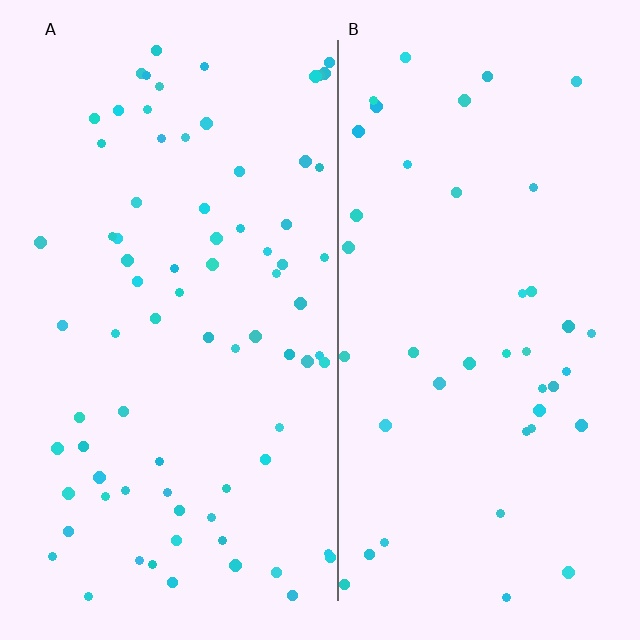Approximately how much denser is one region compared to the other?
Approximately 1.8× — region A over region B.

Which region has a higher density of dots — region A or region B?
A (the left).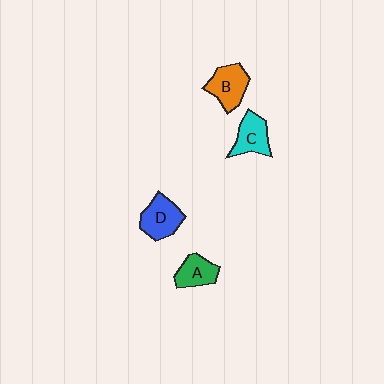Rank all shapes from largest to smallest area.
From largest to smallest: D (blue), B (orange), C (cyan), A (green).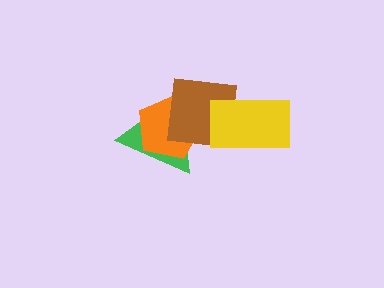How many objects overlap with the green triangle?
2 objects overlap with the green triangle.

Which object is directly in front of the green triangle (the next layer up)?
The orange pentagon is directly in front of the green triangle.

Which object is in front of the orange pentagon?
The brown square is in front of the orange pentagon.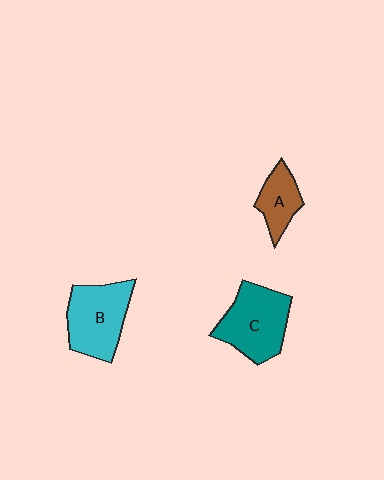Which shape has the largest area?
Shape C (teal).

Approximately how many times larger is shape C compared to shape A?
Approximately 1.9 times.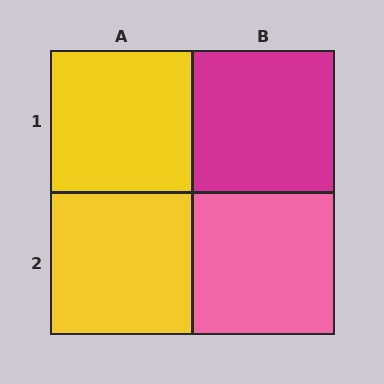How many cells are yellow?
2 cells are yellow.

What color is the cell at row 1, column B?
Magenta.